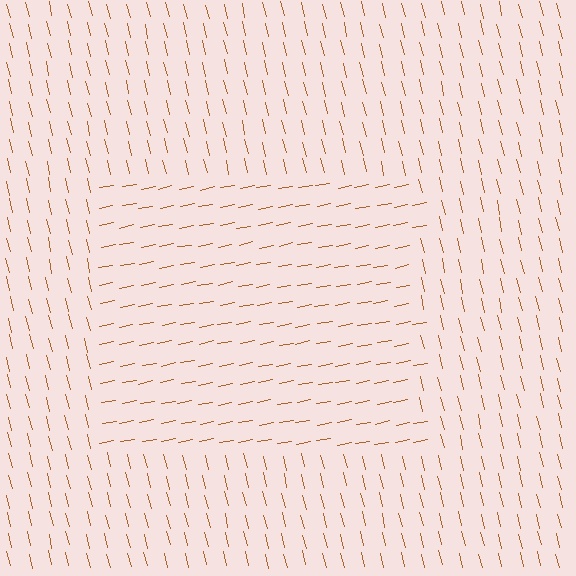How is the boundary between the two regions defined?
The boundary is defined purely by a change in line orientation (approximately 87 degrees difference). All lines are the same color and thickness.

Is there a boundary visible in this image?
Yes, there is a texture boundary formed by a change in line orientation.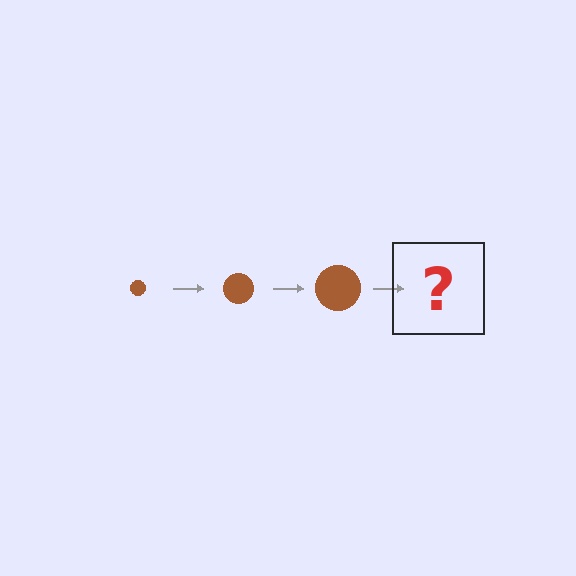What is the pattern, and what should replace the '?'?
The pattern is that the circle gets progressively larger each step. The '?' should be a brown circle, larger than the previous one.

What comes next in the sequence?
The next element should be a brown circle, larger than the previous one.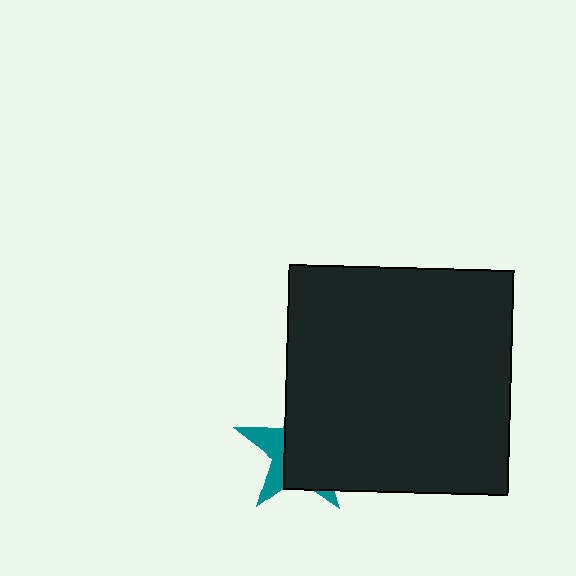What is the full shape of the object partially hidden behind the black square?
The partially hidden object is a teal star.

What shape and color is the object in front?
The object in front is a black square.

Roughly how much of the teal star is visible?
A small part of it is visible (roughly 31%).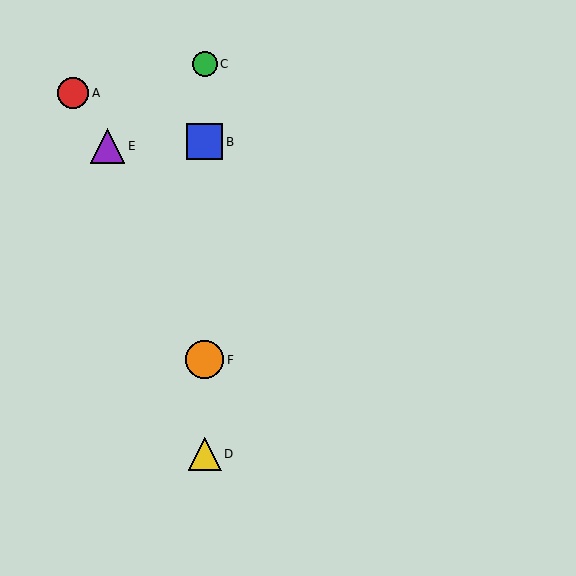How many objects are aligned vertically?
4 objects (B, C, D, F) are aligned vertically.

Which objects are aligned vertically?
Objects B, C, D, F are aligned vertically.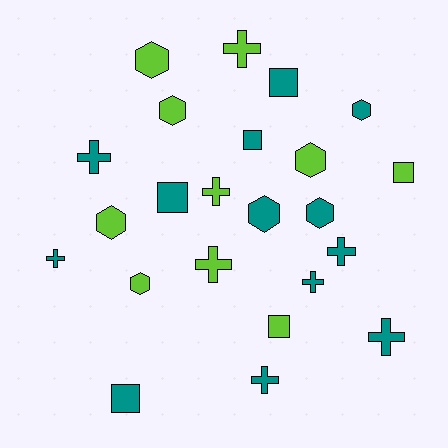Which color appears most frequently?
Teal, with 13 objects.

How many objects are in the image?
There are 23 objects.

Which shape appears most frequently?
Cross, with 9 objects.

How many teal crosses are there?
There are 6 teal crosses.